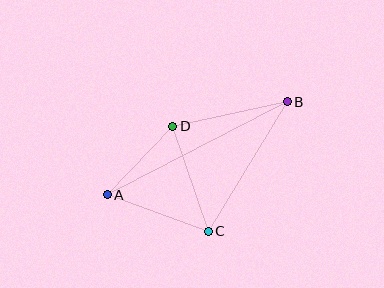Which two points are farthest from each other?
Points A and B are farthest from each other.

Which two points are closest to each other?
Points A and D are closest to each other.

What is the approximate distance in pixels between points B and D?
The distance between B and D is approximately 117 pixels.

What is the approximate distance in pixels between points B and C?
The distance between B and C is approximately 152 pixels.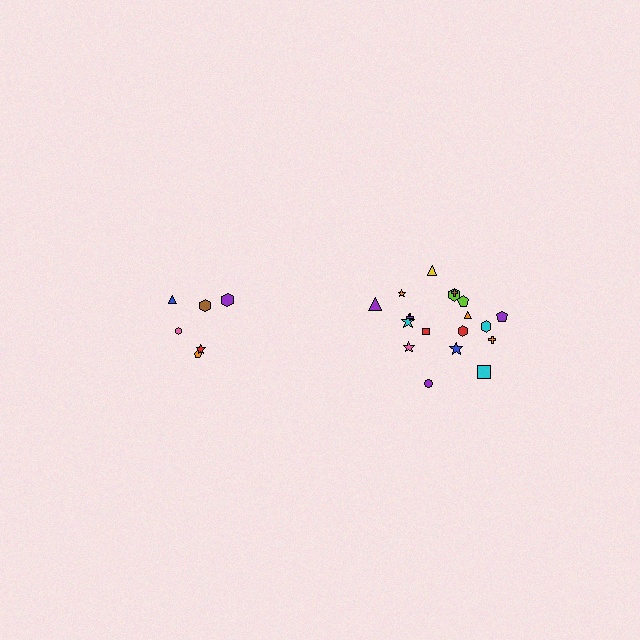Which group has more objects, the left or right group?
The right group.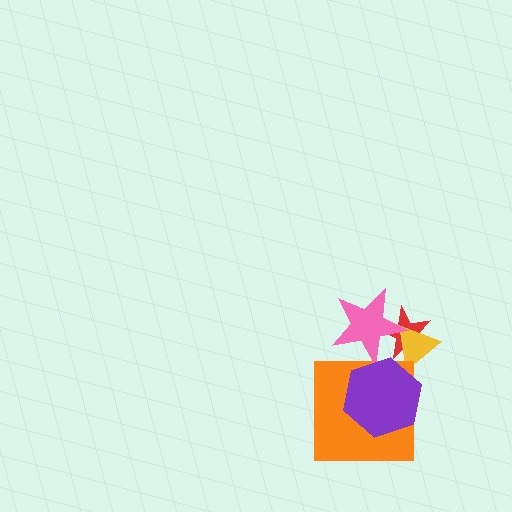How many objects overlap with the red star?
2 objects overlap with the red star.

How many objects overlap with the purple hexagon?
2 objects overlap with the purple hexagon.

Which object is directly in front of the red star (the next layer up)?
The yellow triangle is directly in front of the red star.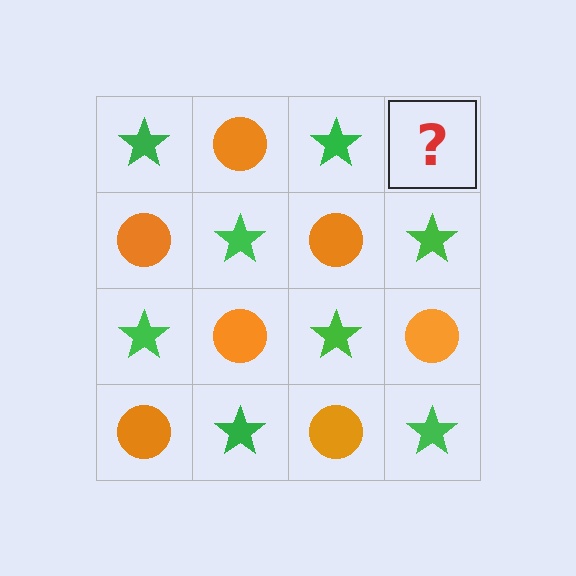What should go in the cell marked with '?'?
The missing cell should contain an orange circle.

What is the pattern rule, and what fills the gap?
The rule is that it alternates green star and orange circle in a checkerboard pattern. The gap should be filled with an orange circle.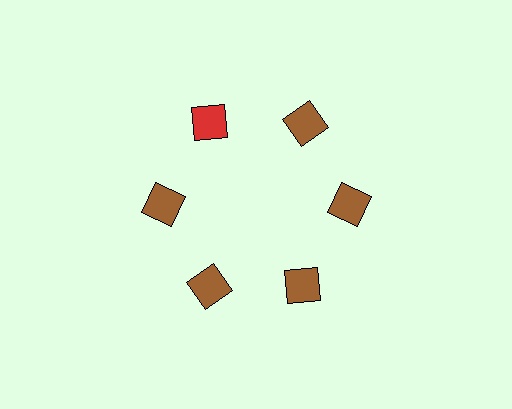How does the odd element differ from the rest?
It has a different color: red instead of brown.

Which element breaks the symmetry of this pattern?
The red diamond at roughly the 11 o'clock position breaks the symmetry. All other shapes are brown diamonds.